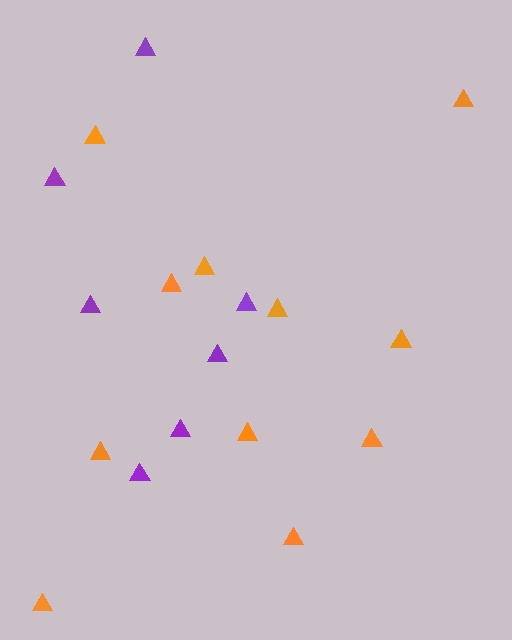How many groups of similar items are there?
There are 2 groups: one group of purple triangles (7) and one group of orange triangles (11).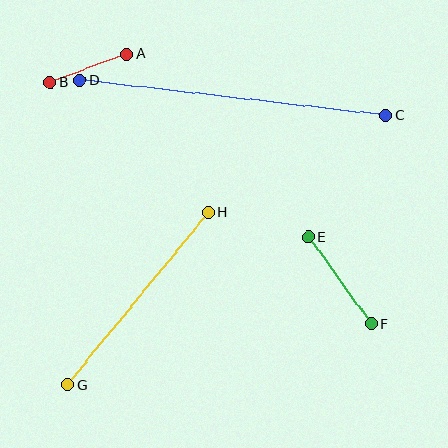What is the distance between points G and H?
The distance is approximately 222 pixels.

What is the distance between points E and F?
The distance is approximately 107 pixels.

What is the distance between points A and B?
The distance is approximately 82 pixels.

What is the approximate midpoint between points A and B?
The midpoint is at approximately (88, 68) pixels.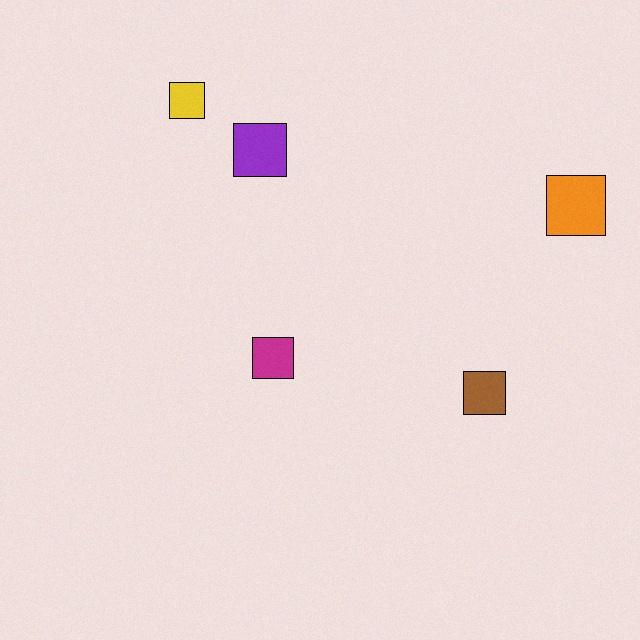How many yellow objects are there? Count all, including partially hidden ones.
There is 1 yellow object.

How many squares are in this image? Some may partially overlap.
There are 5 squares.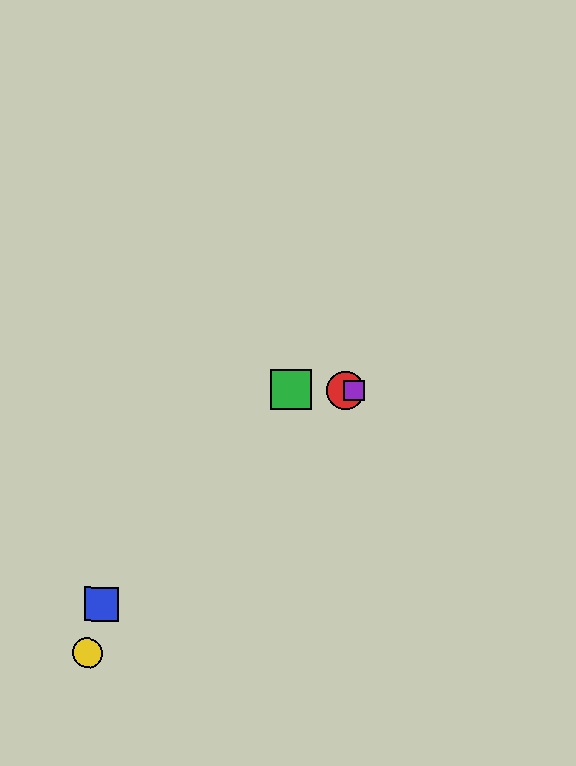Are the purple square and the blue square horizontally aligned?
No, the purple square is at y≈391 and the blue square is at y≈604.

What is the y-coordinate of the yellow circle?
The yellow circle is at y≈653.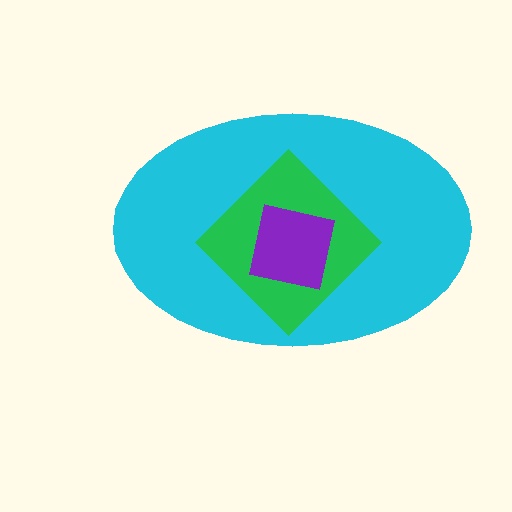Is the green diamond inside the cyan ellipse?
Yes.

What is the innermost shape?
The purple square.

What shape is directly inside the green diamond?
The purple square.